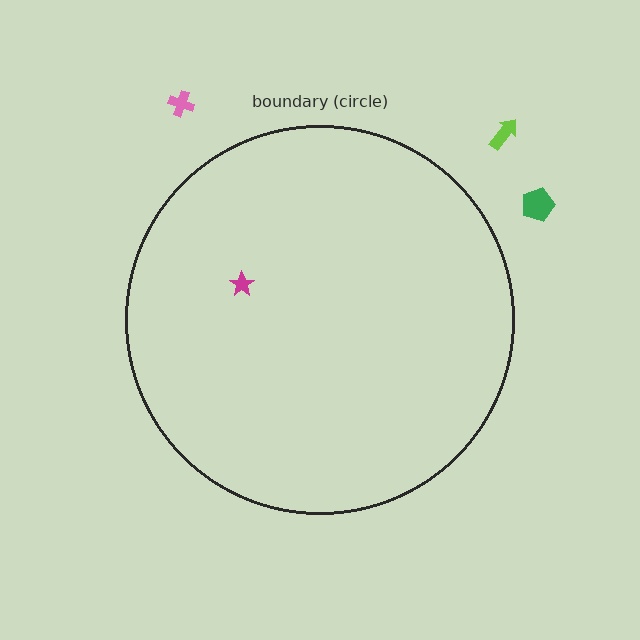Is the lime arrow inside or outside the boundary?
Outside.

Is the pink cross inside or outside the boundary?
Outside.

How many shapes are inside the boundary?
1 inside, 3 outside.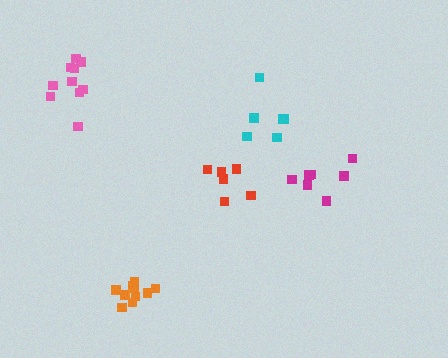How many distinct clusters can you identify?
There are 5 distinct clusters.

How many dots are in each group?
Group 1: 7 dots, Group 2: 6 dots, Group 3: 10 dots, Group 4: 10 dots, Group 5: 6 dots (39 total).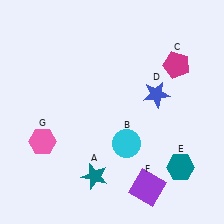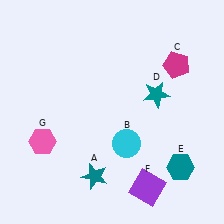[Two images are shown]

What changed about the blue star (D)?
In Image 1, D is blue. In Image 2, it changed to teal.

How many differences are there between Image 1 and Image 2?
There is 1 difference between the two images.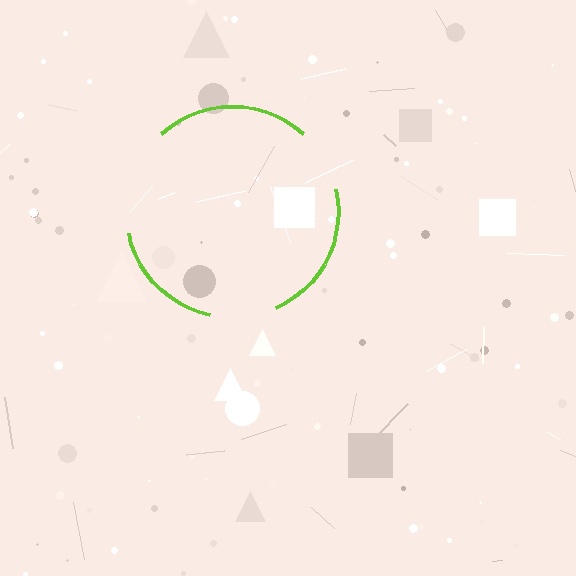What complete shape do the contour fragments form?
The contour fragments form a circle.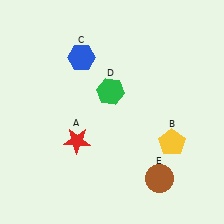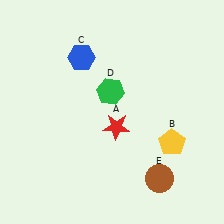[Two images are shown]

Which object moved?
The red star (A) moved right.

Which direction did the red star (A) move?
The red star (A) moved right.